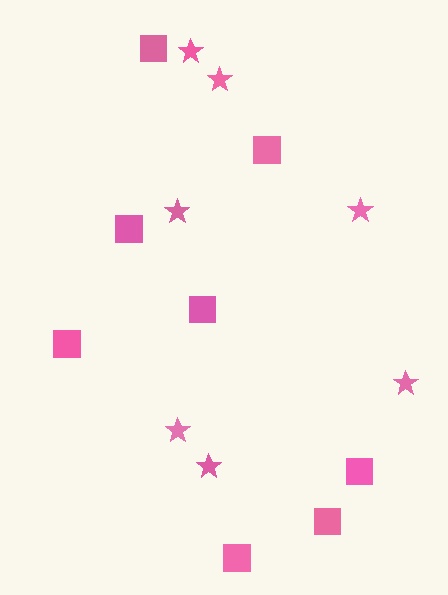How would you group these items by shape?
There are 2 groups: one group of squares (8) and one group of stars (7).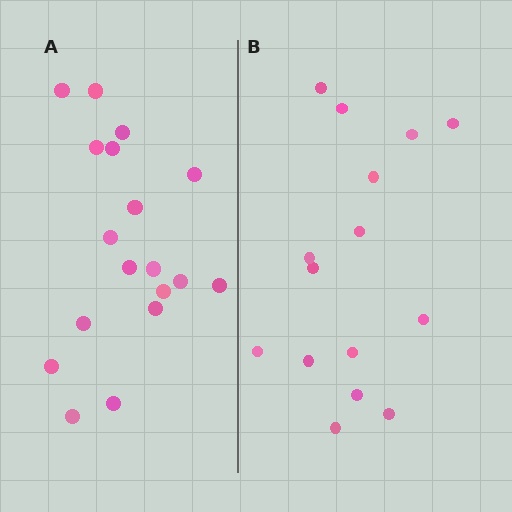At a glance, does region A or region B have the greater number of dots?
Region A (the left region) has more dots.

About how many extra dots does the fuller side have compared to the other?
Region A has just a few more — roughly 2 or 3 more dots than region B.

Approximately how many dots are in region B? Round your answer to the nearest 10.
About 20 dots. (The exact count is 15, which rounds to 20.)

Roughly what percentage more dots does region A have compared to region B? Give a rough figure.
About 20% more.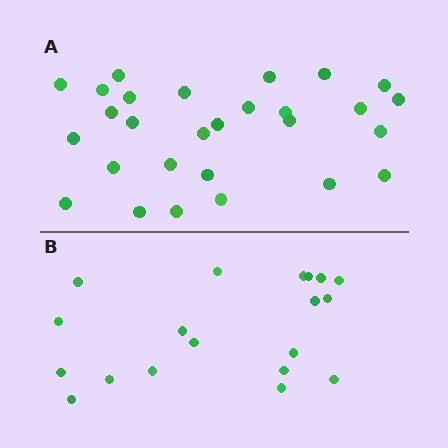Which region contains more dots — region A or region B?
Region A (the top region) has more dots.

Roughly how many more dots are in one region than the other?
Region A has roughly 8 or so more dots than region B.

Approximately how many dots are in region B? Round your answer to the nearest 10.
About 20 dots. (The exact count is 19, which rounds to 20.)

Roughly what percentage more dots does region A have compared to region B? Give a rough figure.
About 45% more.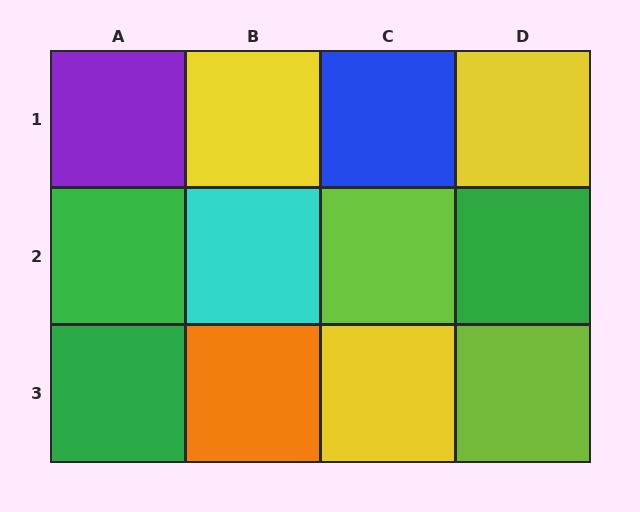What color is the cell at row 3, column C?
Yellow.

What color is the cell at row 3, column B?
Orange.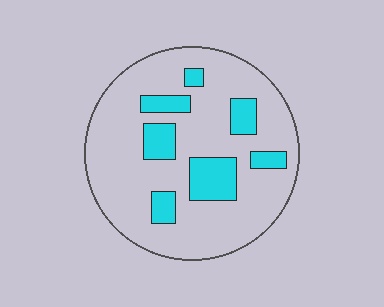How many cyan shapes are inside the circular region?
7.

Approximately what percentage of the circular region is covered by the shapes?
Approximately 20%.